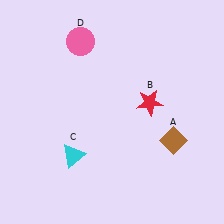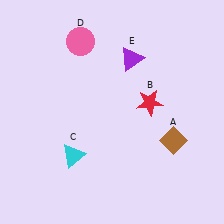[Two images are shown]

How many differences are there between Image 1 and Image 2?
There is 1 difference between the two images.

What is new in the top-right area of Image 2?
A purple triangle (E) was added in the top-right area of Image 2.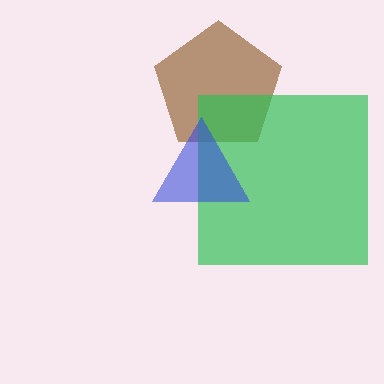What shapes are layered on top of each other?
The layered shapes are: a brown pentagon, a green square, a blue triangle.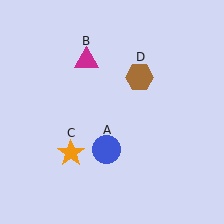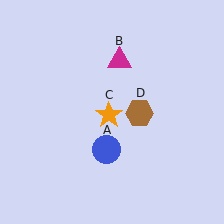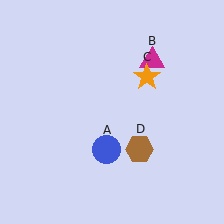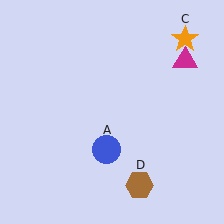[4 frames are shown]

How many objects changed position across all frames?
3 objects changed position: magenta triangle (object B), orange star (object C), brown hexagon (object D).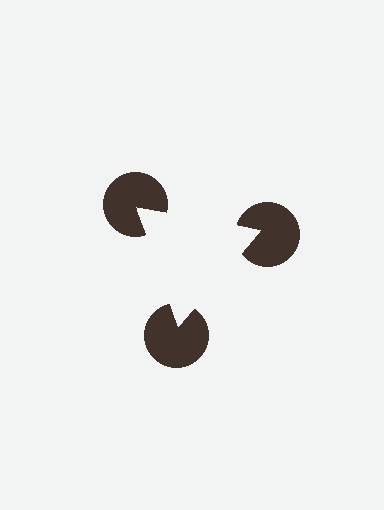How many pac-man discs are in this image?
There are 3 — one at each vertex of the illusory triangle.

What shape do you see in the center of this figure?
An illusory triangle — its edges are inferred from the aligned wedge cuts in the pac-man discs, not physically drawn.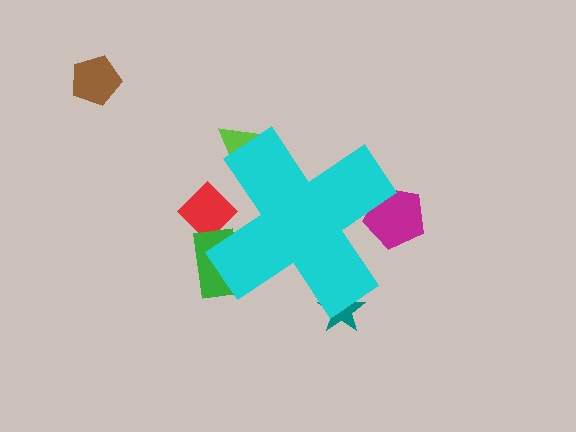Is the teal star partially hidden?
Yes, the teal star is partially hidden behind the cyan cross.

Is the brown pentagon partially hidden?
No, the brown pentagon is fully visible.